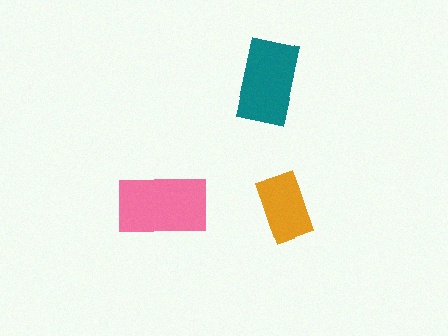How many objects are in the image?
There are 3 objects in the image.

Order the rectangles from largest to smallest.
the pink one, the teal one, the orange one.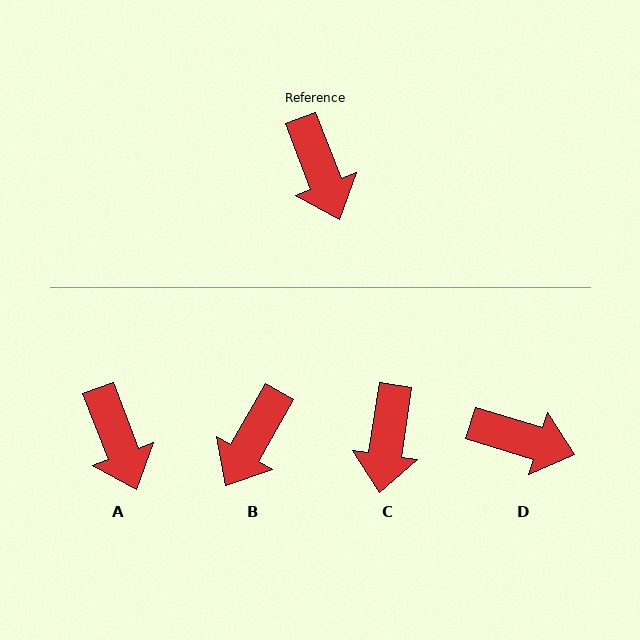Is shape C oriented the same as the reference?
No, it is off by about 29 degrees.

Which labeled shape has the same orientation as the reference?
A.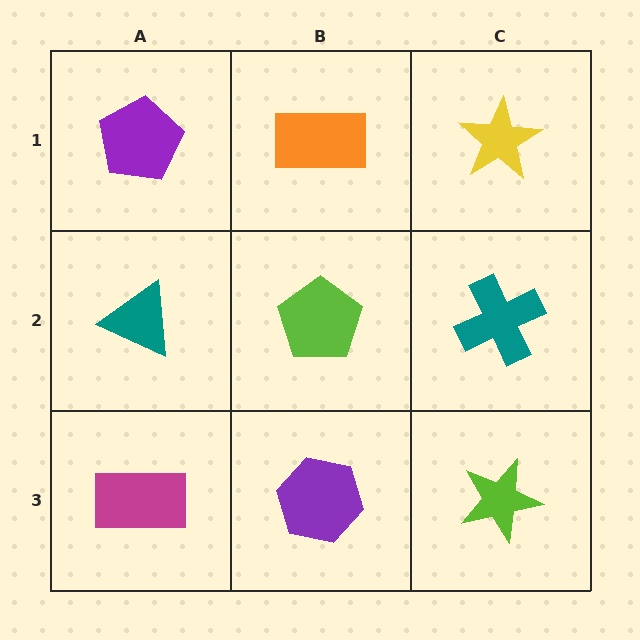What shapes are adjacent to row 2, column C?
A yellow star (row 1, column C), a lime star (row 3, column C), a lime pentagon (row 2, column B).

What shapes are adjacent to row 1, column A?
A teal triangle (row 2, column A), an orange rectangle (row 1, column B).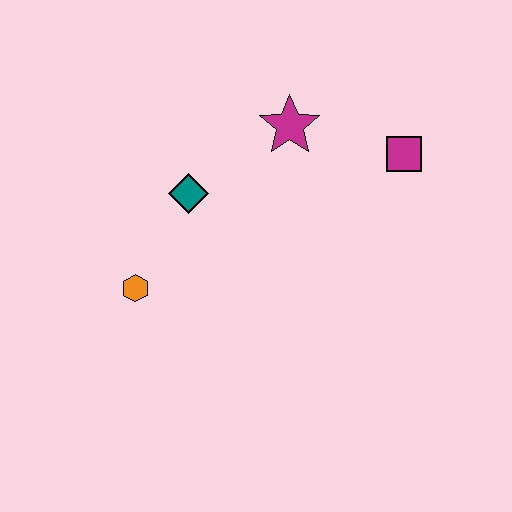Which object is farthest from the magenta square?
The orange hexagon is farthest from the magenta square.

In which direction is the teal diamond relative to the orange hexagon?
The teal diamond is above the orange hexagon.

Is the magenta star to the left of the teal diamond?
No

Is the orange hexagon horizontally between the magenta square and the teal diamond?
No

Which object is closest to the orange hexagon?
The teal diamond is closest to the orange hexagon.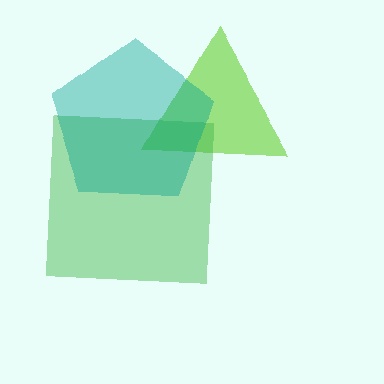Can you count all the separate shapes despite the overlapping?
Yes, there are 3 separate shapes.